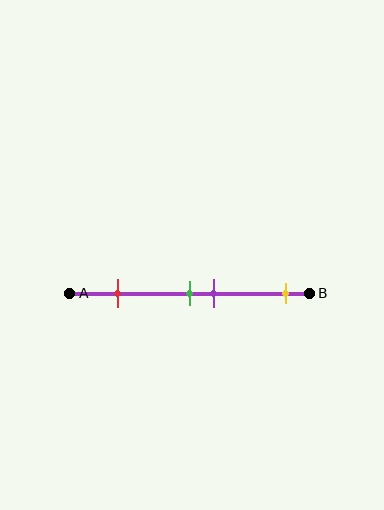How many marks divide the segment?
There are 4 marks dividing the segment.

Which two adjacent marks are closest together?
The green and purple marks are the closest adjacent pair.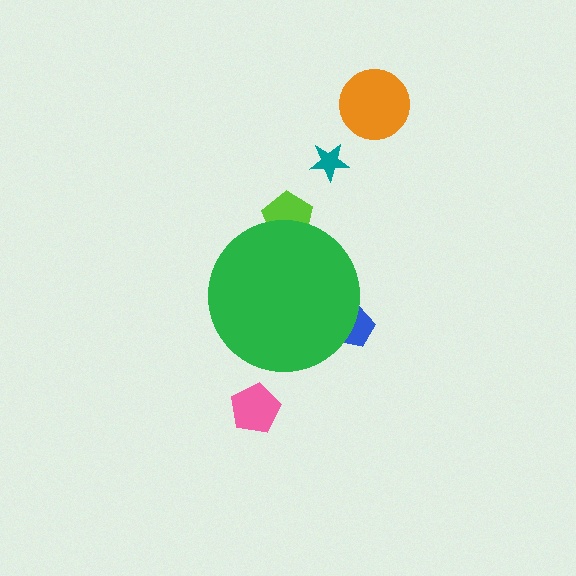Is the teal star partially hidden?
No, the teal star is fully visible.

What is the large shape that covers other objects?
A green circle.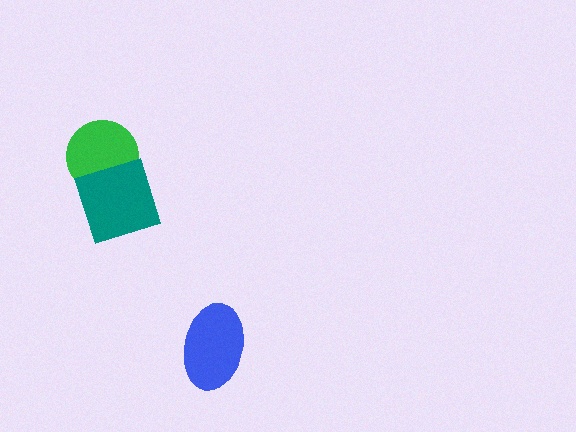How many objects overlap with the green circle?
1 object overlaps with the green circle.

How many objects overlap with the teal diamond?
1 object overlaps with the teal diamond.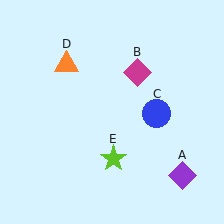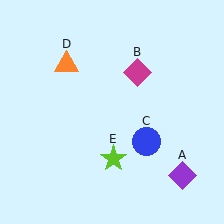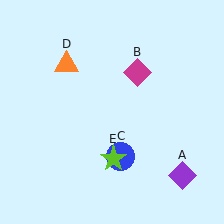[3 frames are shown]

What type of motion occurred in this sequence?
The blue circle (object C) rotated clockwise around the center of the scene.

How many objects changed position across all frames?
1 object changed position: blue circle (object C).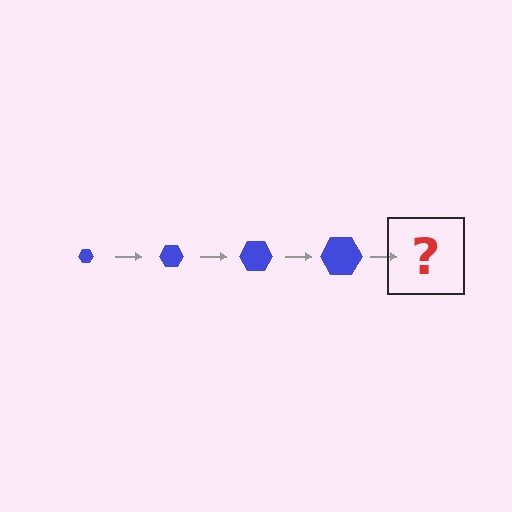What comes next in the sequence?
The next element should be a blue hexagon, larger than the previous one.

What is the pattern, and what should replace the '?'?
The pattern is that the hexagon gets progressively larger each step. The '?' should be a blue hexagon, larger than the previous one.